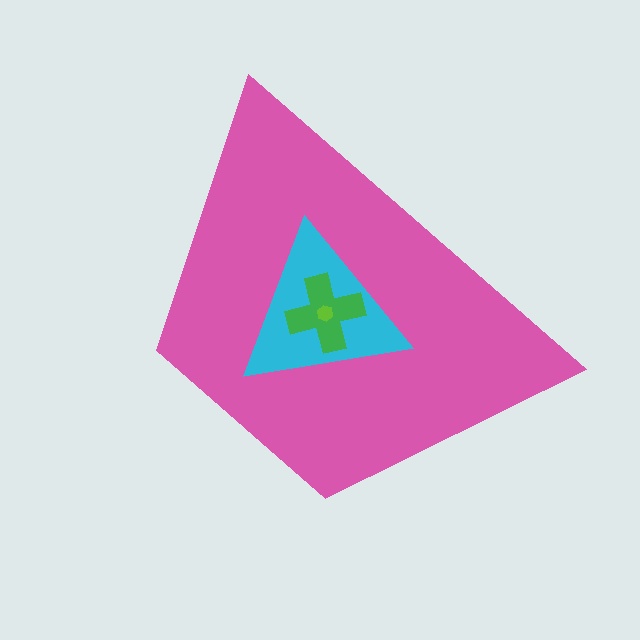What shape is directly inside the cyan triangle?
The green cross.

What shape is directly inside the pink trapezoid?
The cyan triangle.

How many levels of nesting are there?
4.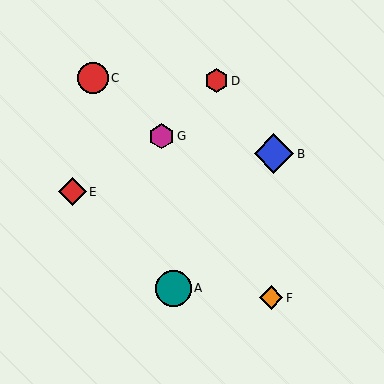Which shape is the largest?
The blue diamond (labeled B) is the largest.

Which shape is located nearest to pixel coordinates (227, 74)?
The red hexagon (labeled D) at (216, 81) is nearest to that location.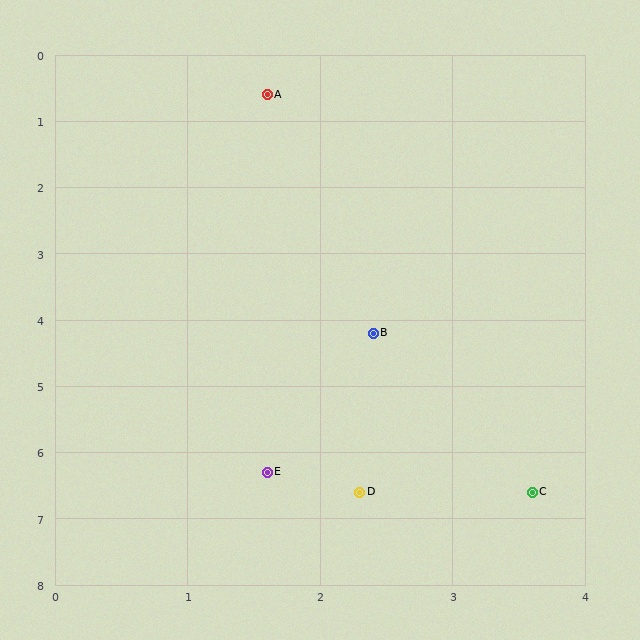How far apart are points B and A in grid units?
Points B and A are about 3.7 grid units apart.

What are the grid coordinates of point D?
Point D is at approximately (2.3, 6.6).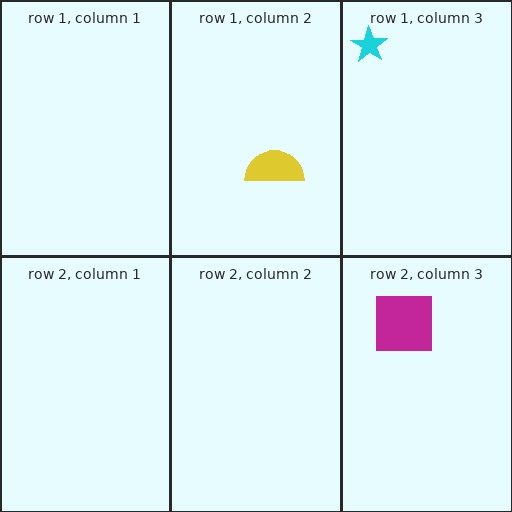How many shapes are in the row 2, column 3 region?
1.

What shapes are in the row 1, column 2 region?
The yellow semicircle.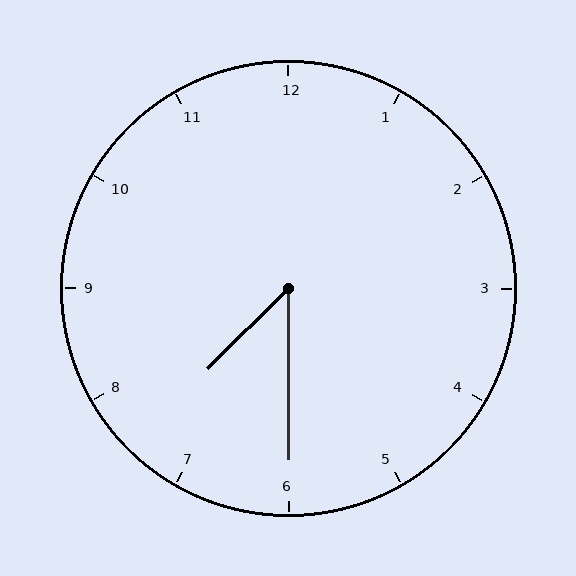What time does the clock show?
7:30.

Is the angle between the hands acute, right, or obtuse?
It is acute.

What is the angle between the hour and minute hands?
Approximately 45 degrees.